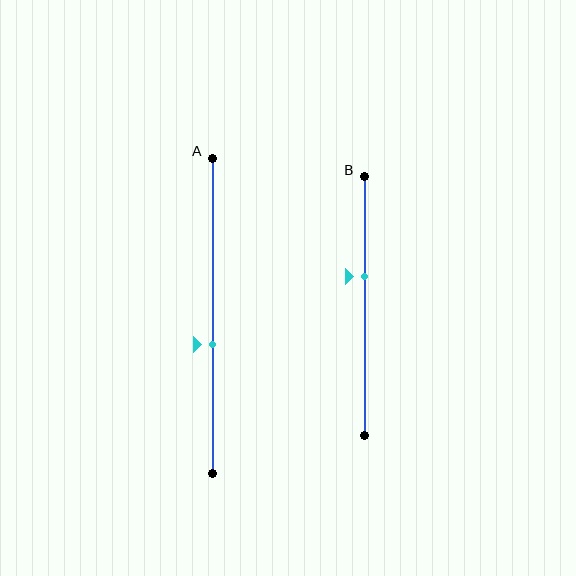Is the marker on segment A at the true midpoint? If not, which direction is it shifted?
No, the marker on segment A is shifted downward by about 9% of the segment length.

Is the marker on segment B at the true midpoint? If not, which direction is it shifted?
No, the marker on segment B is shifted upward by about 11% of the segment length.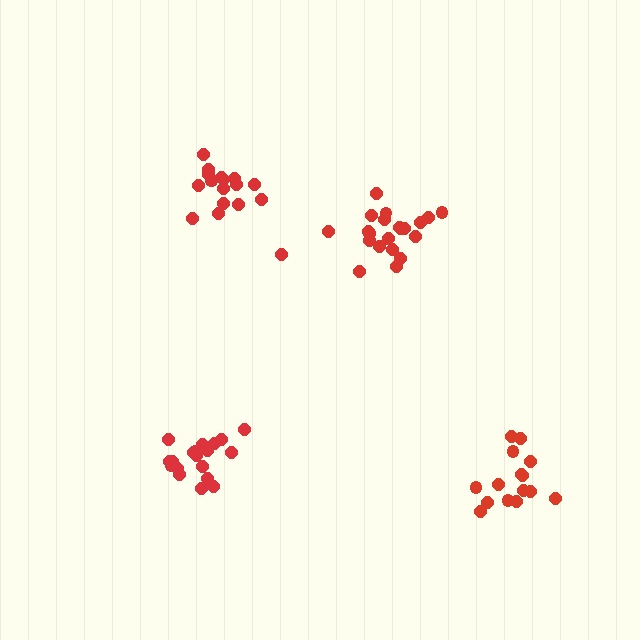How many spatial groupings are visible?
There are 4 spatial groupings.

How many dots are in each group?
Group 1: 19 dots, Group 2: 15 dots, Group 3: 17 dots, Group 4: 21 dots (72 total).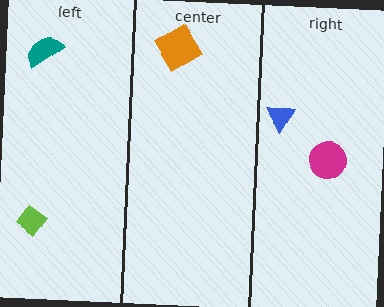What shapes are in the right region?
The magenta circle, the blue triangle.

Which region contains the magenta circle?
The right region.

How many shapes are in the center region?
1.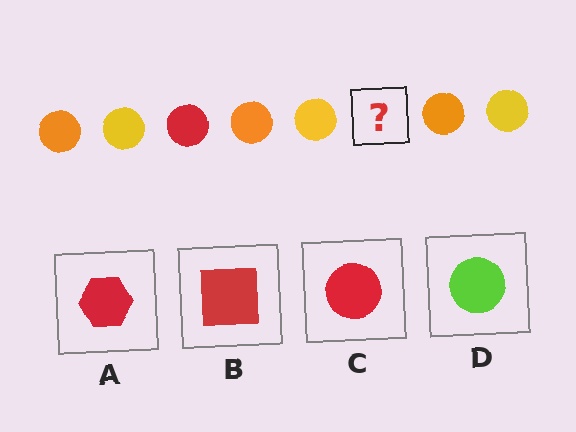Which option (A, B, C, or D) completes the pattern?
C.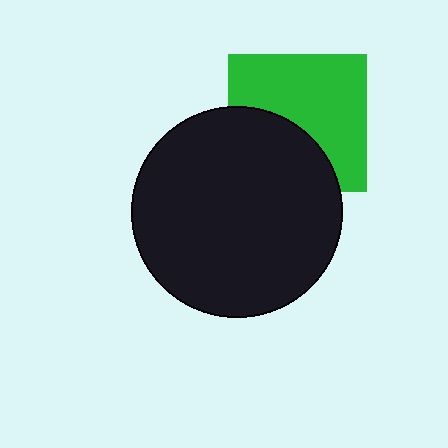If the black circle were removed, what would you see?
You would see the complete green square.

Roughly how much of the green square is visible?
About half of it is visible (roughly 61%).